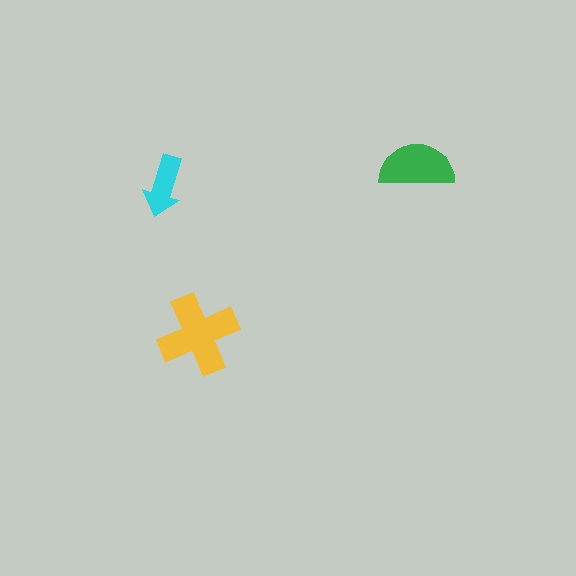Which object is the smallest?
The cyan arrow.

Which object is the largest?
The yellow cross.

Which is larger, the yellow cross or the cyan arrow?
The yellow cross.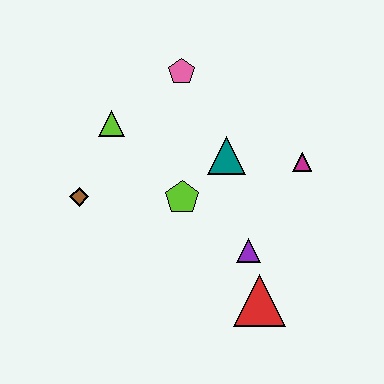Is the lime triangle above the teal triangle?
Yes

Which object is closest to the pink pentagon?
The lime triangle is closest to the pink pentagon.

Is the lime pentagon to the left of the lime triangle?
No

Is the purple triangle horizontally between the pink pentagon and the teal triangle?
No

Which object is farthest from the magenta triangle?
The brown diamond is farthest from the magenta triangle.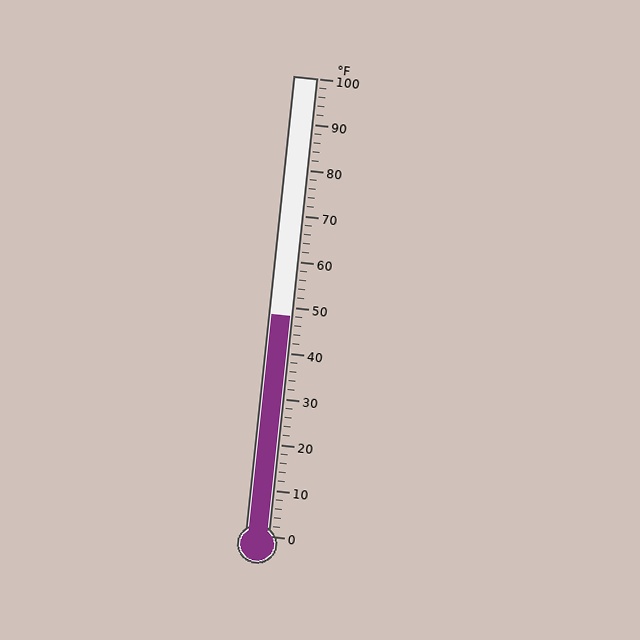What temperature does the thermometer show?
The thermometer shows approximately 48°F.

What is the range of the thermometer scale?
The thermometer scale ranges from 0°F to 100°F.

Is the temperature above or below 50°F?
The temperature is below 50°F.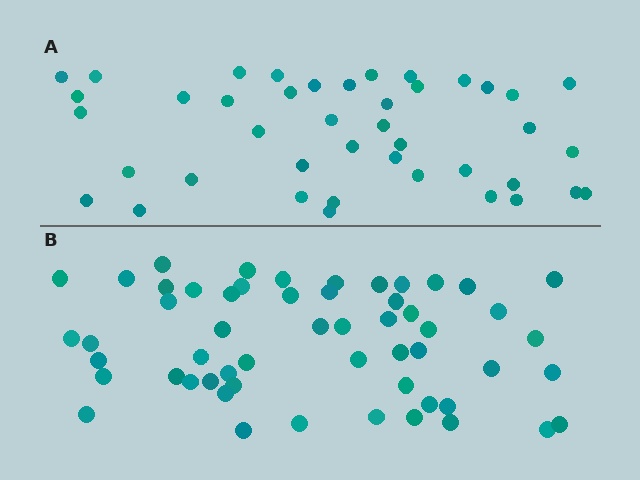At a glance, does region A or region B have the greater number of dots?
Region B (the bottom region) has more dots.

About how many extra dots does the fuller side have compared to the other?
Region B has approximately 15 more dots than region A.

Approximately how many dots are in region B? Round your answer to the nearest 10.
About 60 dots. (The exact count is 55, which rounds to 60.)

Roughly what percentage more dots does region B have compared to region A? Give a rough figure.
About 30% more.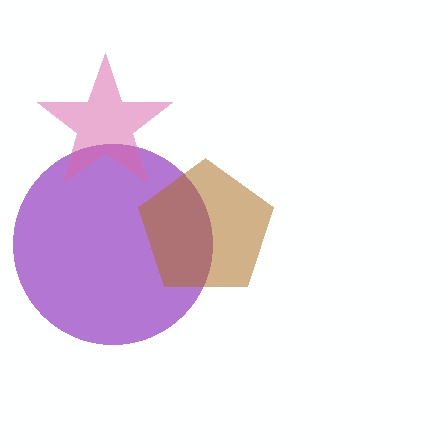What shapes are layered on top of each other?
The layered shapes are: a purple circle, a brown pentagon, a pink star.